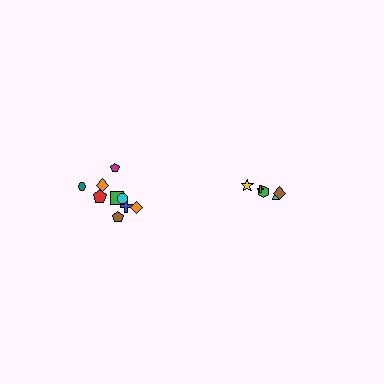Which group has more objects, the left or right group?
The left group.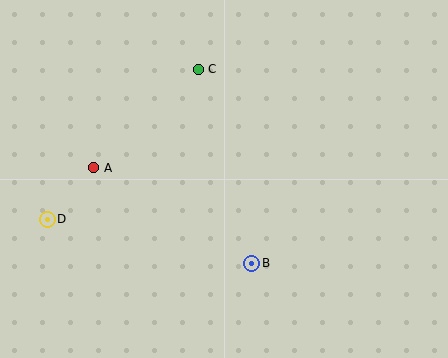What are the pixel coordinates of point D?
Point D is at (47, 219).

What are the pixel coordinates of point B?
Point B is at (252, 263).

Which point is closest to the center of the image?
Point B at (252, 263) is closest to the center.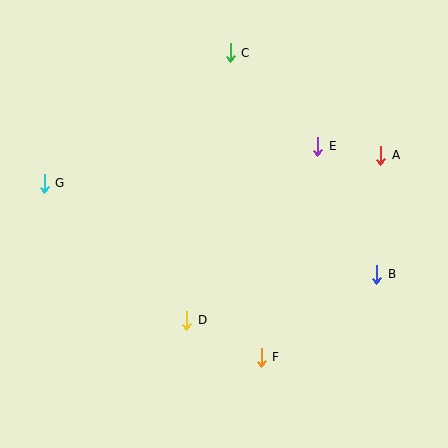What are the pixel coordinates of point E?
Point E is at (318, 146).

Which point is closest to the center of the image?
Point D at (187, 320) is closest to the center.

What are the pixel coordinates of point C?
Point C is at (230, 53).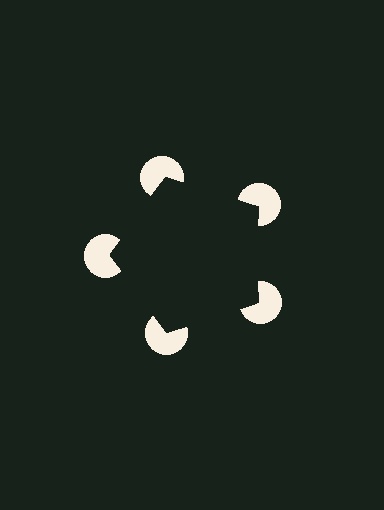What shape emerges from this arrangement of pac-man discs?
An illusory pentagon — its edges are inferred from the aligned wedge cuts in the pac-man discs, not physically drawn.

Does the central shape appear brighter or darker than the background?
It typically appears slightly darker than the background, even though no actual brightness change is drawn.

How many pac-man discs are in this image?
There are 5 — one at each vertex of the illusory pentagon.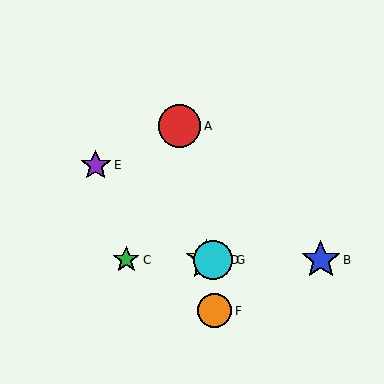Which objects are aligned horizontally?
Objects B, C, D, G are aligned horizontally.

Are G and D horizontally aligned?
Yes, both are at y≈260.